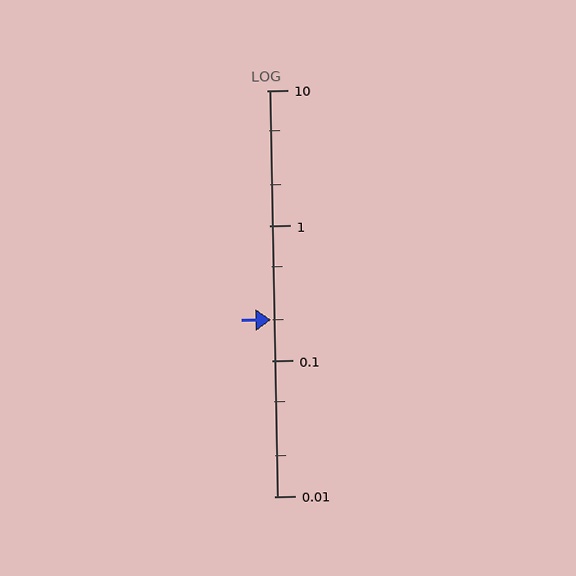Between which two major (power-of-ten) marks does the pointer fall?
The pointer is between 0.1 and 1.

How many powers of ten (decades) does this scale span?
The scale spans 3 decades, from 0.01 to 10.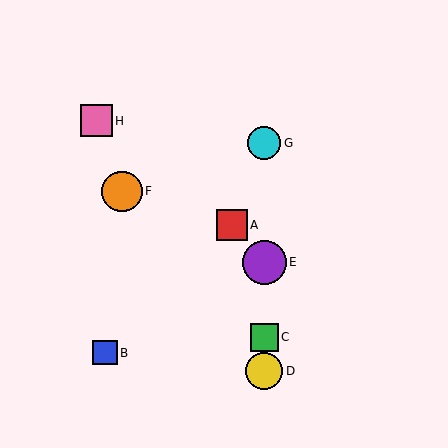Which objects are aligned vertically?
Objects C, D, E, G are aligned vertically.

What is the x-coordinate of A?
Object A is at x≈232.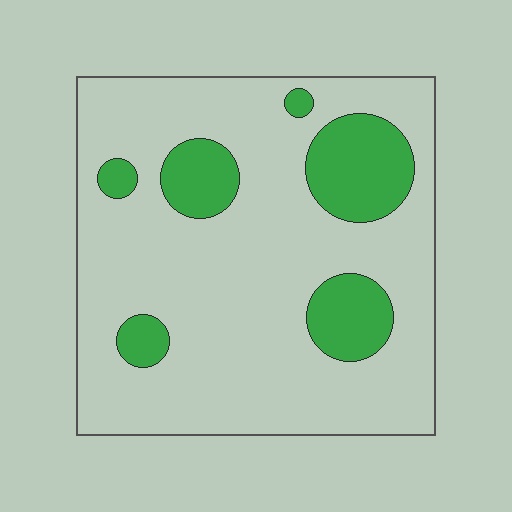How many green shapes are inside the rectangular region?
6.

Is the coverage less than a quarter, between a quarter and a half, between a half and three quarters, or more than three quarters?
Less than a quarter.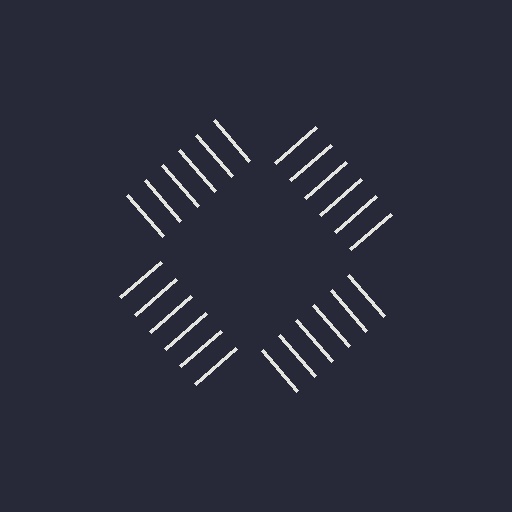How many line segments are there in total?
24 — 6 along each of the 4 edges.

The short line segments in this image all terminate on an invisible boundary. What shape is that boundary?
An illusory square — the line segments terminate on its edges but no continuous stroke is drawn.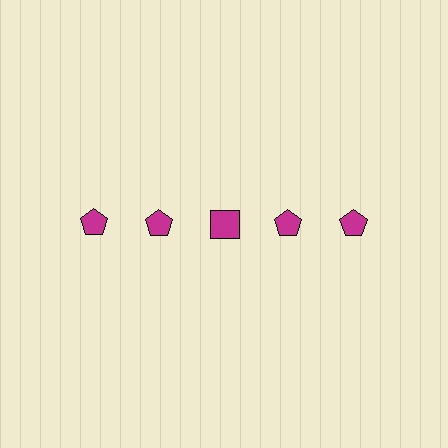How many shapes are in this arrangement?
There are 5 shapes arranged in a grid pattern.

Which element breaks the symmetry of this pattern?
The magenta square in the top row, center column breaks the symmetry. All other shapes are magenta pentagons.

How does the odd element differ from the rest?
It has a different shape: square instead of pentagon.